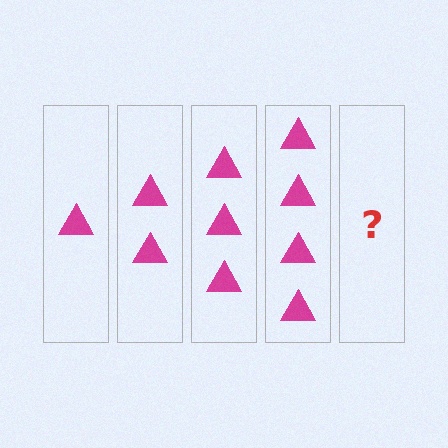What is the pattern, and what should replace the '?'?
The pattern is that each step adds one more triangle. The '?' should be 5 triangles.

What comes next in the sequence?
The next element should be 5 triangles.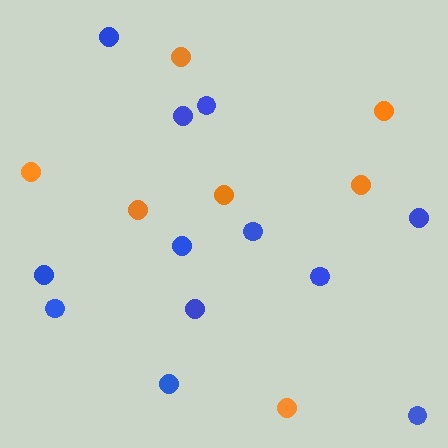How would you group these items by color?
There are 2 groups: one group of orange circles (7) and one group of blue circles (12).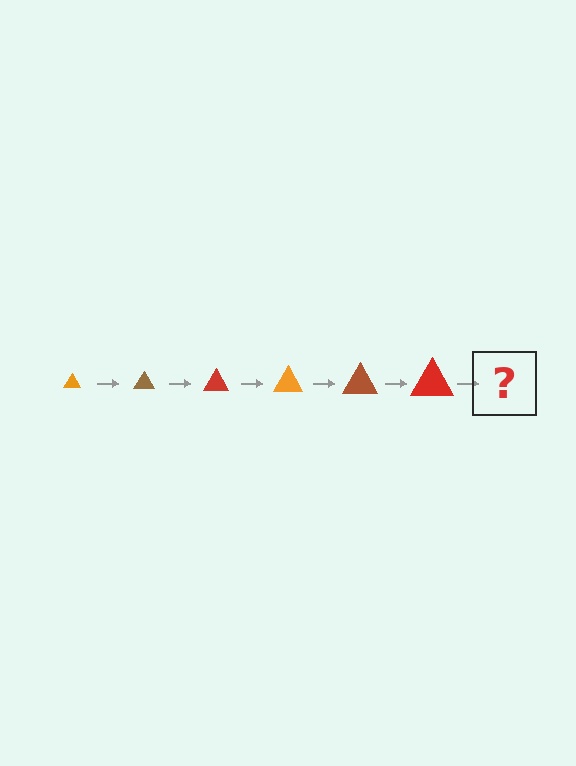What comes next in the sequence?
The next element should be an orange triangle, larger than the previous one.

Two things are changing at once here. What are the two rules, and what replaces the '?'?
The two rules are that the triangle grows larger each step and the color cycles through orange, brown, and red. The '?' should be an orange triangle, larger than the previous one.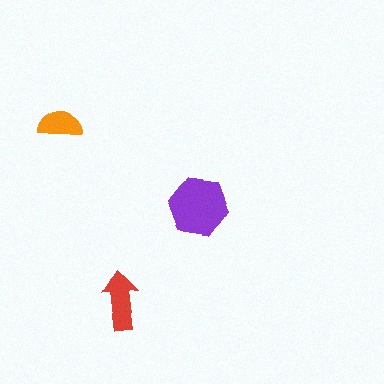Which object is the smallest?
The orange semicircle.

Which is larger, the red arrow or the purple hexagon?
The purple hexagon.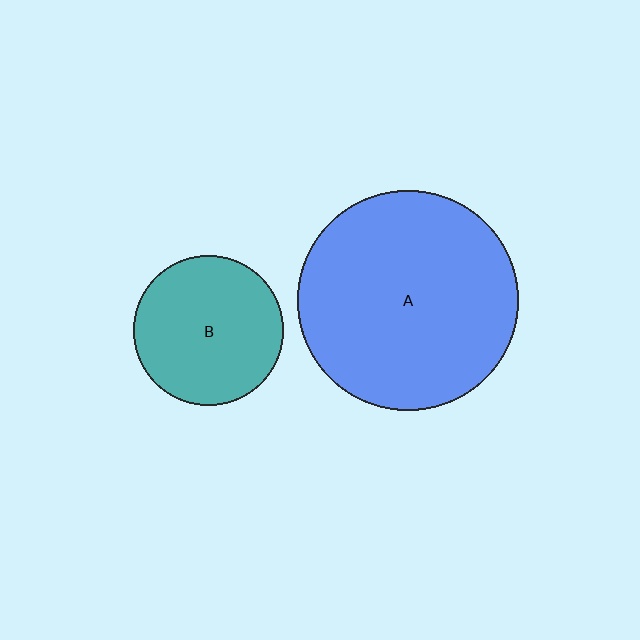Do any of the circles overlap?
No, none of the circles overlap.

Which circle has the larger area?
Circle A (blue).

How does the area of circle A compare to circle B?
Approximately 2.2 times.